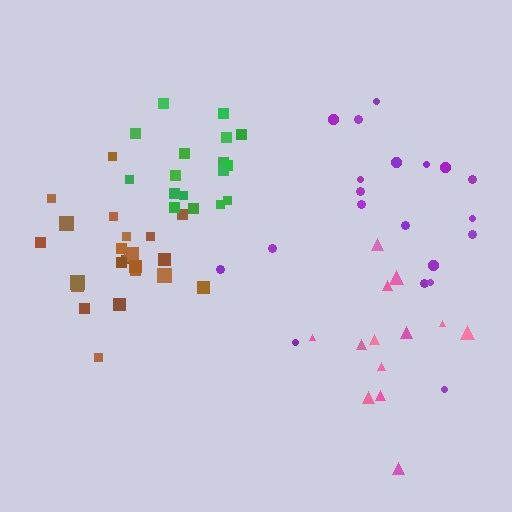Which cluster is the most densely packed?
Green.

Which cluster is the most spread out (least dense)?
Purple.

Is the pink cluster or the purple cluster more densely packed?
Pink.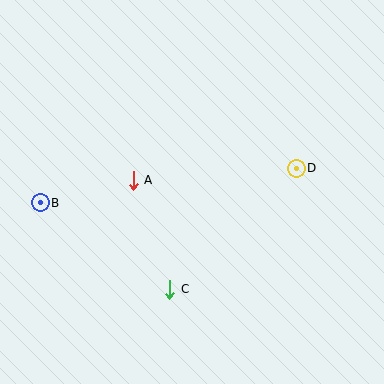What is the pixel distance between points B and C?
The distance between B and C is 155 pixels.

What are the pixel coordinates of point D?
Point D is at (296, 168).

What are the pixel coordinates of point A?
Point A is at (133, 180).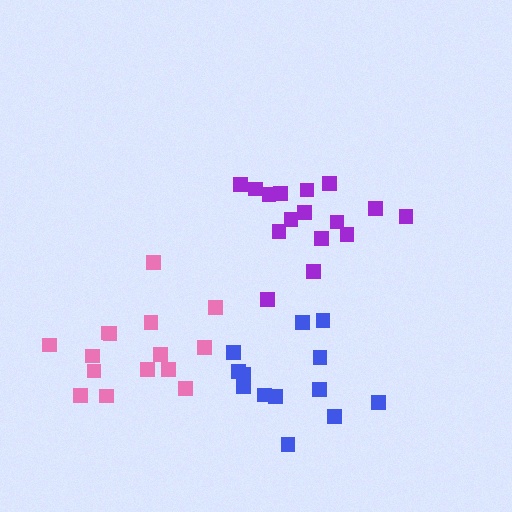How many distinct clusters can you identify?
There are 3 distinct clusters.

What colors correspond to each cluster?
The clusters are colored: blue, purple, pink.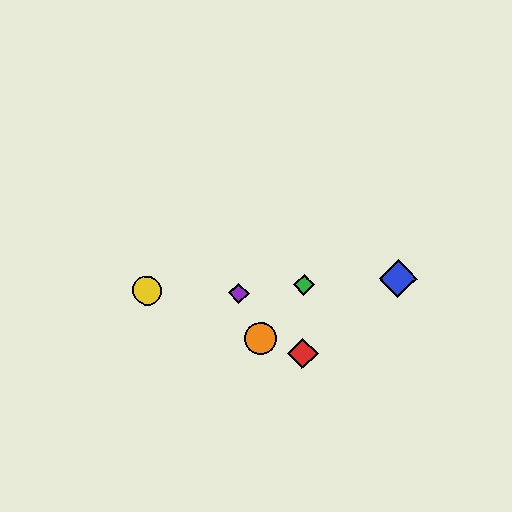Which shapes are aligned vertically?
The red diamond, the green diamond are aligned vertically.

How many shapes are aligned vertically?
2 shapes (the red diamond, the green diamond) are aligned vertically.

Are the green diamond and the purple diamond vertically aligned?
No, the green diamond is at x≈304 and the purple diamond is at x≈239.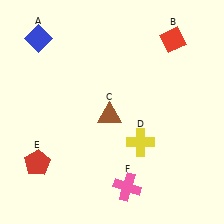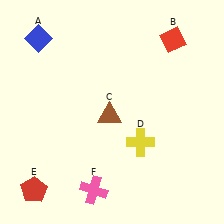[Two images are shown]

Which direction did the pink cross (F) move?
The pink cross (F) moved left.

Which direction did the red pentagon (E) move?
The red pentagon (E) moved down.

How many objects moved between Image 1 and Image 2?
2 objects moved between the two images.